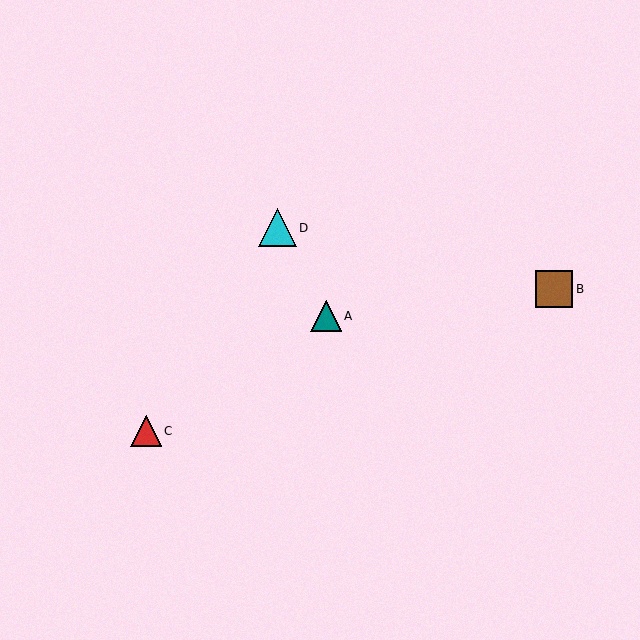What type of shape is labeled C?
Shape C is a red triangle.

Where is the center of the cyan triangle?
The center of the cyan triangle is at (277, 228).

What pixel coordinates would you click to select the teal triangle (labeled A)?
Click at (326, 316) to select the teal triangle A.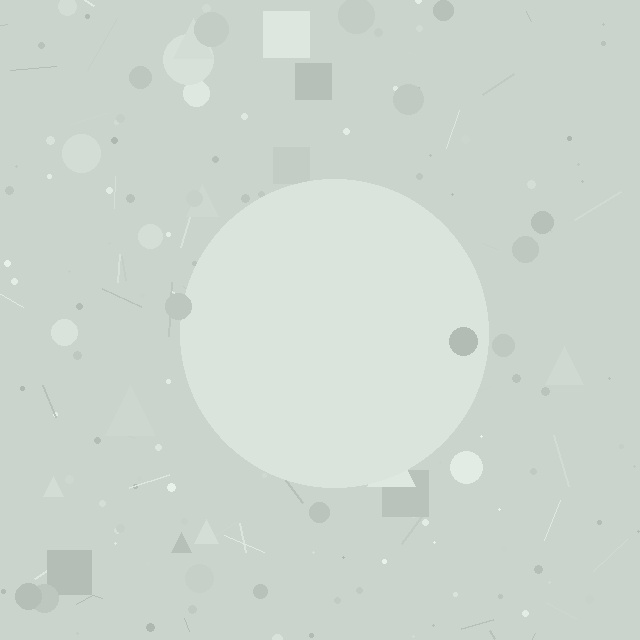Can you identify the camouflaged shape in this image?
The camouflaged shape is a circle.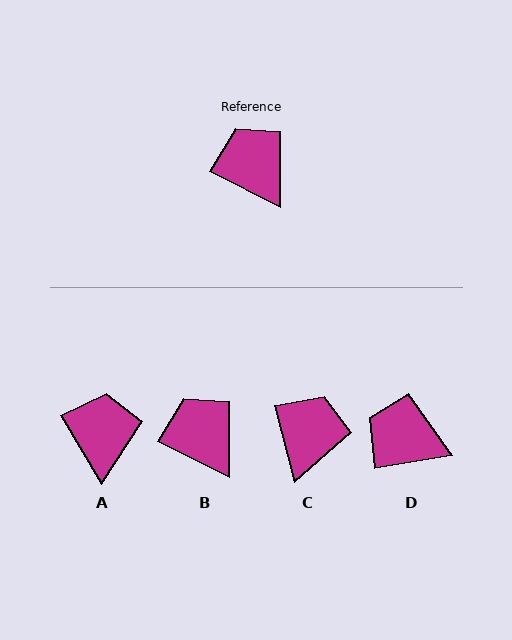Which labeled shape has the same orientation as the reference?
B.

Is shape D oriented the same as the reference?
No, it is off by about 35 degrees.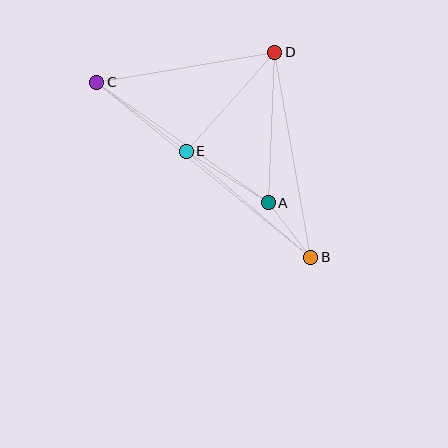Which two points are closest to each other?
Points A and B are closest to each other.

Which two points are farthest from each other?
Points B and C are farthest from each other.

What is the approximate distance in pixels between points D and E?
The distance between D and E is approximately 133 pixels.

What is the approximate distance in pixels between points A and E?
The distance between A and E is approximately 97 pixels.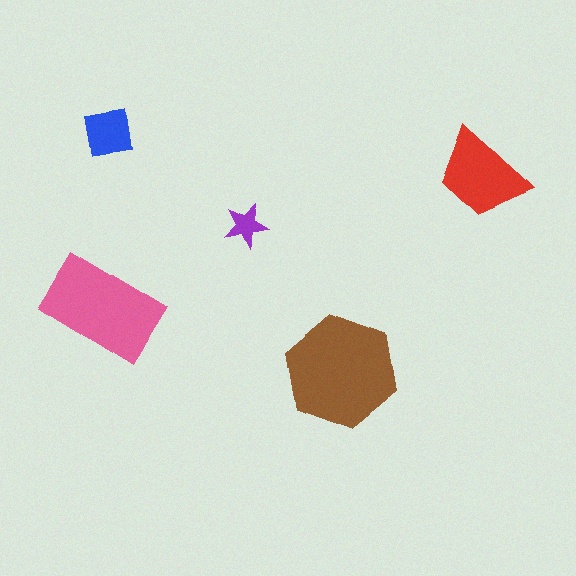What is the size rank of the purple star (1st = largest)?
5th.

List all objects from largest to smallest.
The brown hexagon, the pink rectangle, the red trapezoid, the blue square, the purple star.